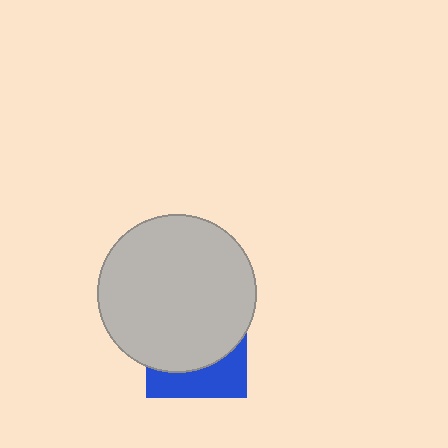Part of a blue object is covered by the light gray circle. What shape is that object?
It is a square.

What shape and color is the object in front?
The object in front is a light gray circle.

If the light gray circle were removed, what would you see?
You would see the complete blue square.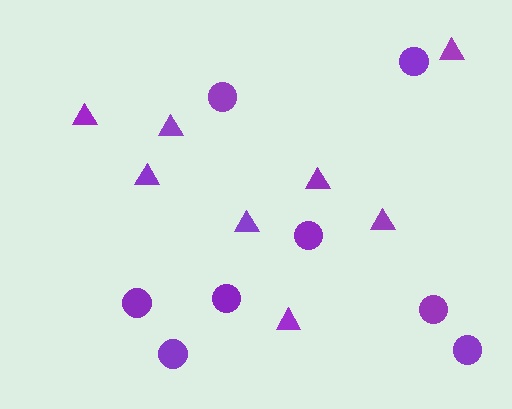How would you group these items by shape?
There are 2 groups: one group of circles (8) and one group of triangles (8).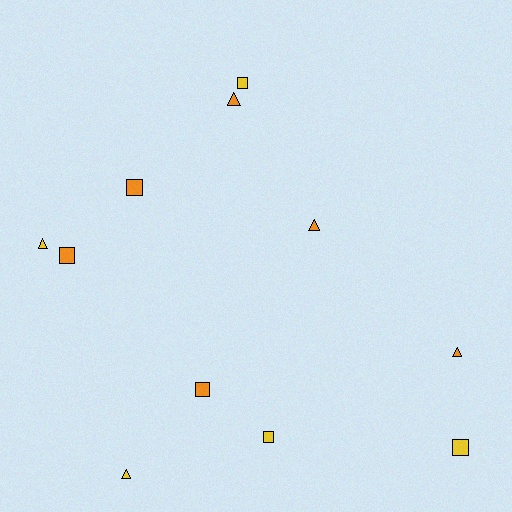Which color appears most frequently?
Orange, with 6 objects.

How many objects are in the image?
There are 11 objects.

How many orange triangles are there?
There are 3 orange triangles.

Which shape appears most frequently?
Square, with 6 objects.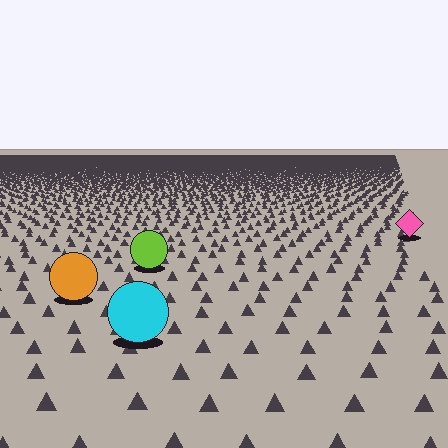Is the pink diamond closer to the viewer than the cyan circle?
No. The cyan circle is closer — you can tell from the texture gradient: the ground texture is coarser near it.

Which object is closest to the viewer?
The cyan circle is closest. The texture marks near it are larger and more spread out.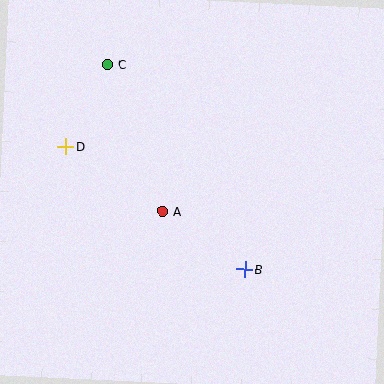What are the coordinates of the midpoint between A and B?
The midpoint between A and B is at (204, 240).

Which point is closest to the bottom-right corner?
Point B is closest to the bottom-right corner.